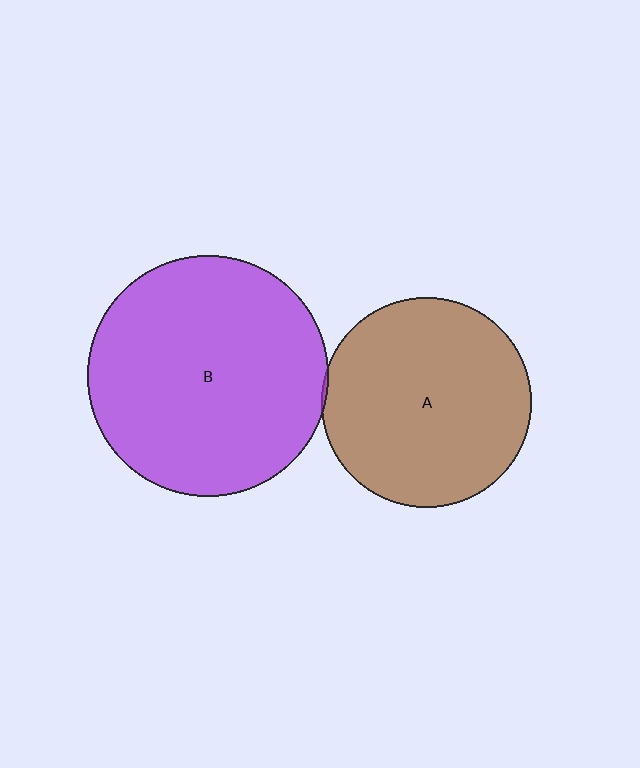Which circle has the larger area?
Circle B (purple).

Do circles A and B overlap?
Yes.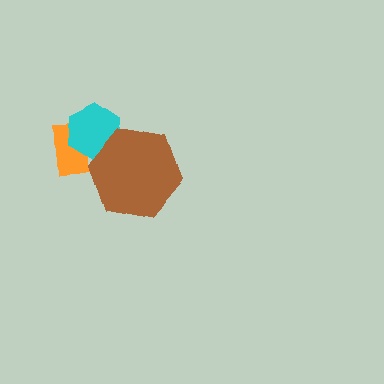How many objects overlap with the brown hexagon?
1 object overlaps with the brown hexagon.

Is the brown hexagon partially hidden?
No, no other shape covers it.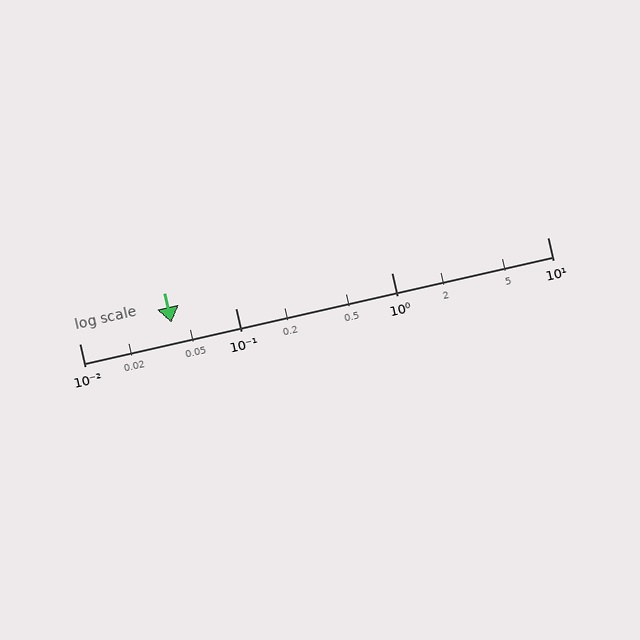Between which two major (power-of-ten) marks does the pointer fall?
The pointer is between 0.01 and 0.1.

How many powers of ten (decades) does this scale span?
The scale spans 3 decades, from 0.01 to 10.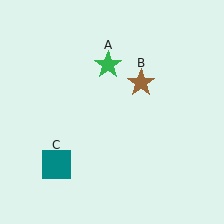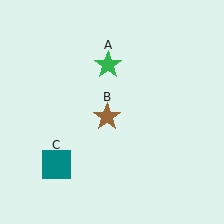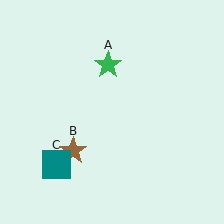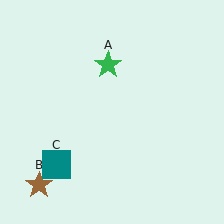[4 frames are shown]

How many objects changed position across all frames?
1 object changed position: brown star (object B).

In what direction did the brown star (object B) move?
The brown star (object B) moved down and to the left.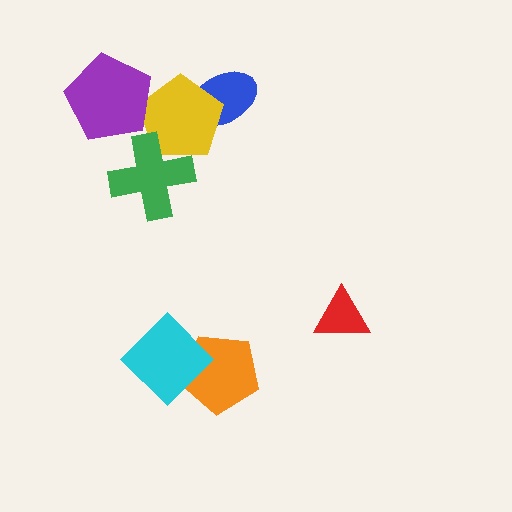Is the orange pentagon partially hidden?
Yes, it is partially covered by another shape.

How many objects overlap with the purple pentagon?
1 object overlaps with the purple pentagon.